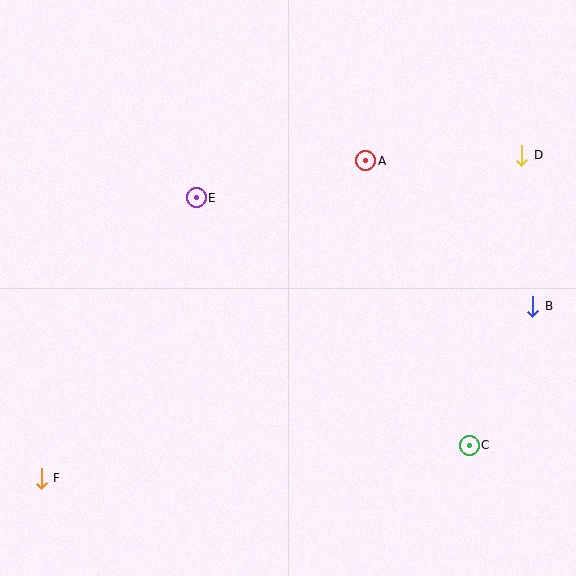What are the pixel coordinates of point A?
Point A is at (366, 161).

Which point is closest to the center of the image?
Point E at (196, 198) is closest to the center.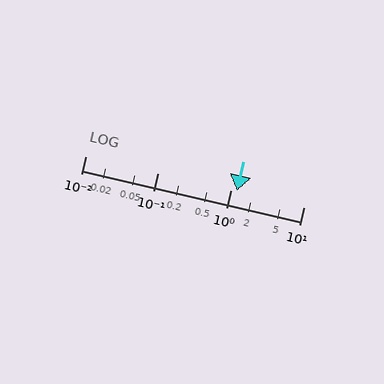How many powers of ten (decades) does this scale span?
The scale spans 3 decades, from 0.01 to 10.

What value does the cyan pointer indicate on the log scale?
The pointer indicates approximately 1.2.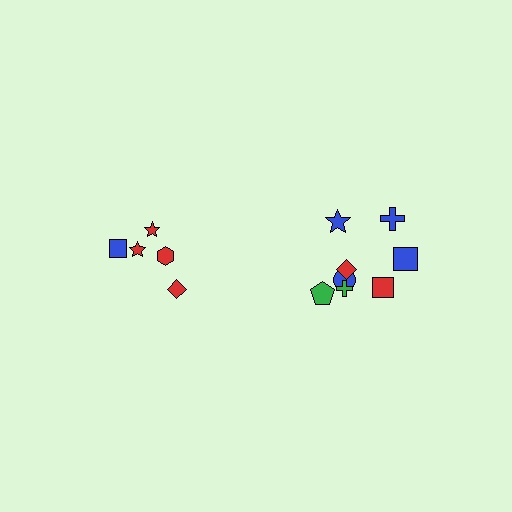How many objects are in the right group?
There are 8 objects.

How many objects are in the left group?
There are 5 objects.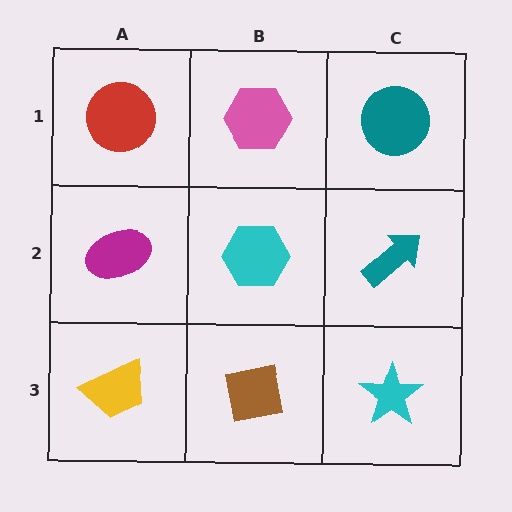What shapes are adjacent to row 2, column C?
A teal circle (row 1, column C), a cyan star (row 3, column C), a cyan hexagon (row 2, column B).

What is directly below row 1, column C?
A teal arrow.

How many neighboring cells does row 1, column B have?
3.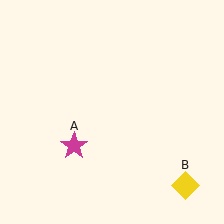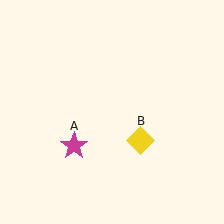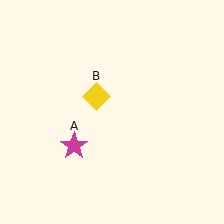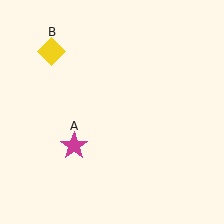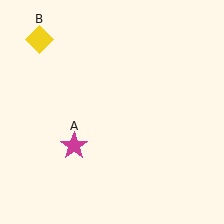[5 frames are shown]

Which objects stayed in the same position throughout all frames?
Magenta star (object A) remained stationary.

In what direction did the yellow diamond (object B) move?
The yellow diamond (object B) moved up and to the left.